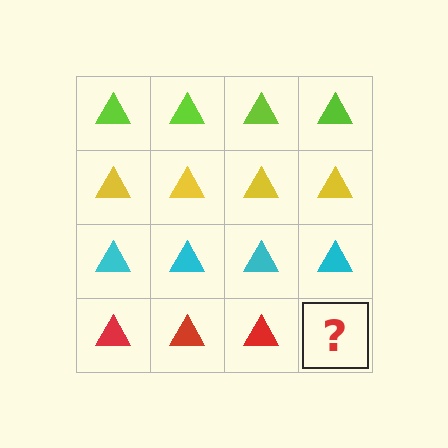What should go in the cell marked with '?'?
The missing cell should contain a red triangle.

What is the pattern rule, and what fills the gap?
The rule is that each row has a consistent color. The gap should be filled with a red triangle.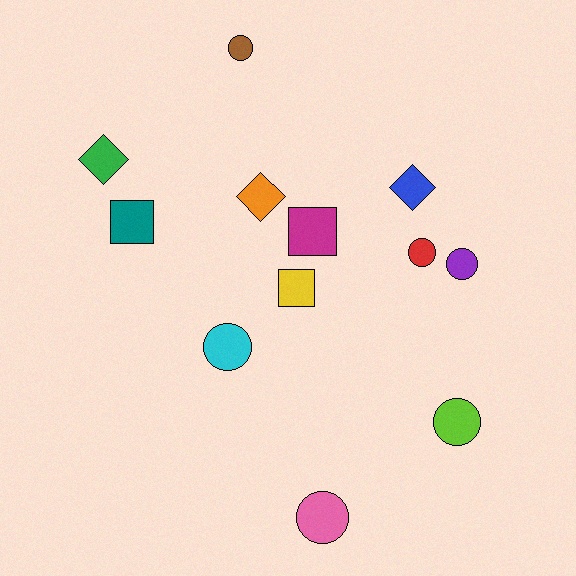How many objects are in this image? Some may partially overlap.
There are 12 objects.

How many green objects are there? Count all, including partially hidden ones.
There is 1 green object.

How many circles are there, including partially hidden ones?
There are 6 circles.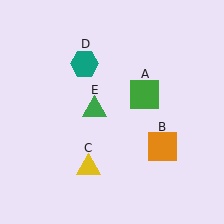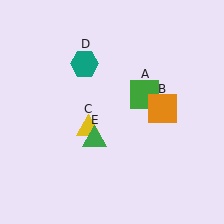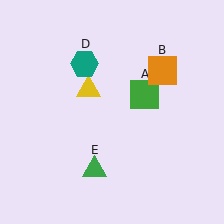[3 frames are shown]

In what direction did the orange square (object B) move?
The orange square (object B) moved up.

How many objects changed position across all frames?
3 objects changed position: orange square (object B), yellow triangle (object C), green triangle (object E).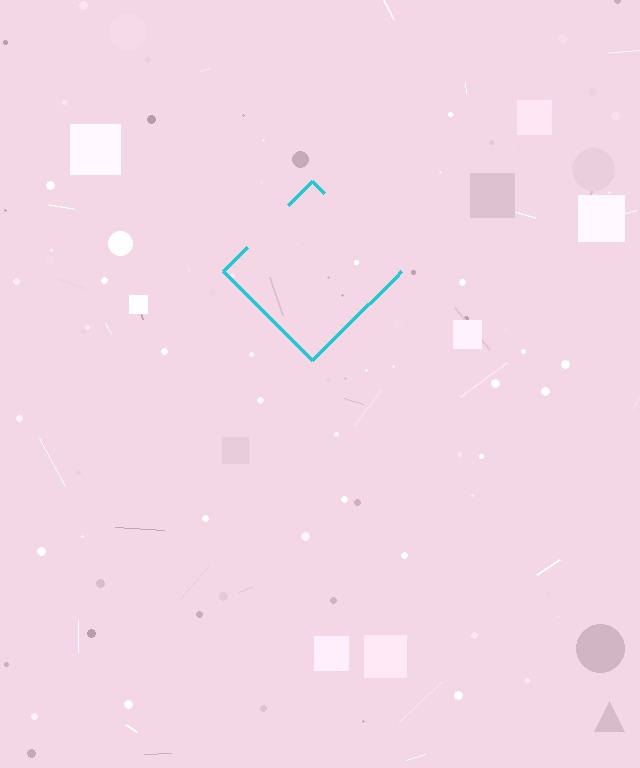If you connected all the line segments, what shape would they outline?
They would outline a diamond.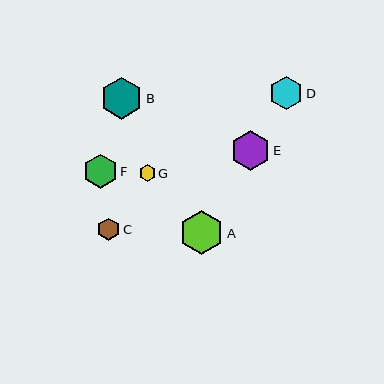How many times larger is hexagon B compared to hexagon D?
Hexagon B is approximately 1.3 times the size of hexagon D.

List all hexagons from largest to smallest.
From largest to smallest: A, B, E, F, D, C, G.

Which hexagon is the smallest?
Hexagon G is the smallest with a size of approximately 17 pixels.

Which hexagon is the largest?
Hexagon A is the largest with a size of approximately 44 pixels.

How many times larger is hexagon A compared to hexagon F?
Hexagon A is approximately 1.3 times the size of hexagon F.